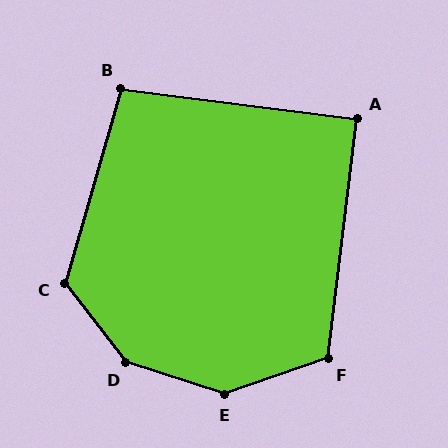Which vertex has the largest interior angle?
D, at approximately 145 degrees.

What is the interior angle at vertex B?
Approximately 99 degrees (obtuse).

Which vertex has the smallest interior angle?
A, at approximately 90 degrees.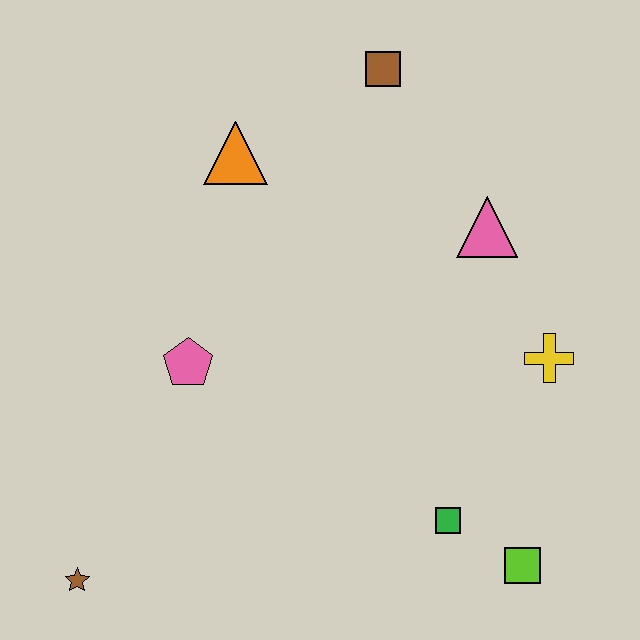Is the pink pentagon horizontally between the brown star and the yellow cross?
Yes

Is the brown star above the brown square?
No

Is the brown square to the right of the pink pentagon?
Yes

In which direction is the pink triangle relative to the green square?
The pink triangle is above the green square.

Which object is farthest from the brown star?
The brown square is farthest from the brown star.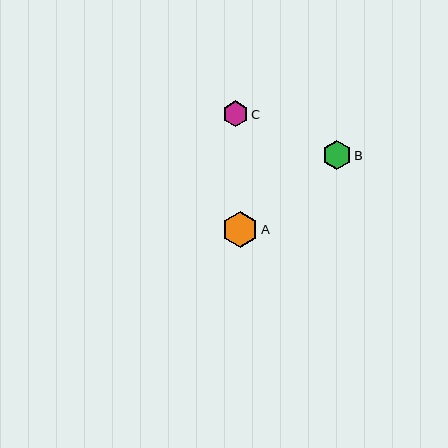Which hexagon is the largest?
Hexagon A is the largest with a size of approximately 35 pixels.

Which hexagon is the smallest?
Hexagon C is the smallest with a size of approximately 26 pixels.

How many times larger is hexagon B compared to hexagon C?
Hexagon B is approximately 1.1 times the size of hexagon C.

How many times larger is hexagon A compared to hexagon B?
Hexagon A is approximately 1.2 times the size of hexagon B.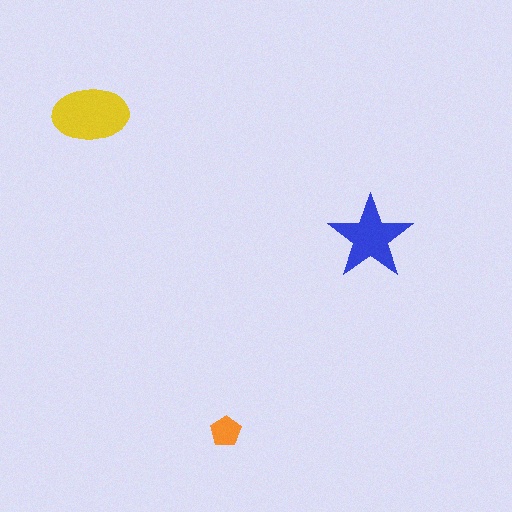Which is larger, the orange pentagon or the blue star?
The blue star.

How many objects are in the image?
There are 3 objects in the image.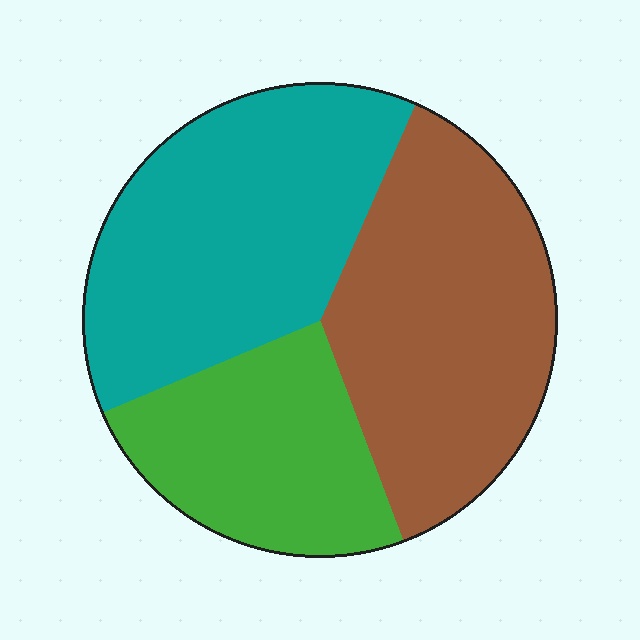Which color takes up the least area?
Green, at roughly 25%.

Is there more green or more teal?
Teal.